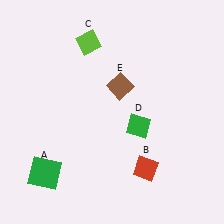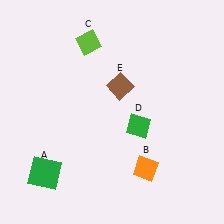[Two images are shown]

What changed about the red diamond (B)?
In Image 1, B is red. In Image 2, it changed to orange.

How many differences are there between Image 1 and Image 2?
There is 1 difference between the two images.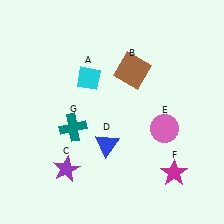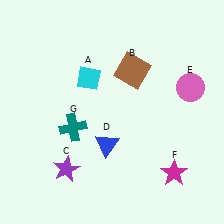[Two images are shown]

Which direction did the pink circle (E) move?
The pink circle (E) moved up.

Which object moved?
The pink circle (E) moved up.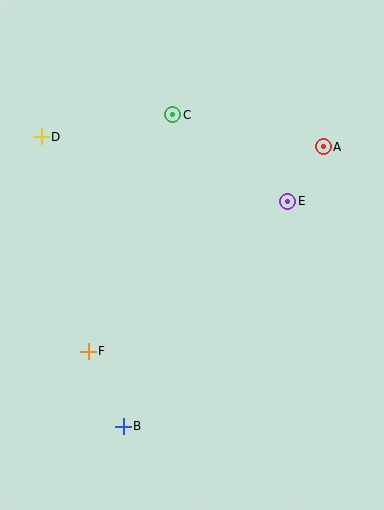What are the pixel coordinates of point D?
Point D is at (41, 137).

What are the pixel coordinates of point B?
Point B is at (123, 426).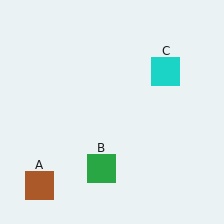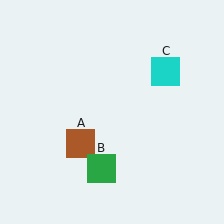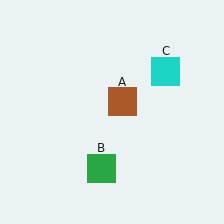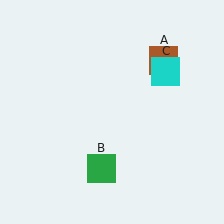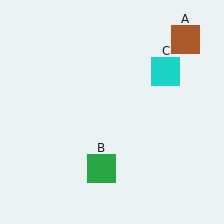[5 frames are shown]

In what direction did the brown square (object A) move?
The brown square (object A) moved up and to the right.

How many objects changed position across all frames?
1 object changed position: brown square (object A).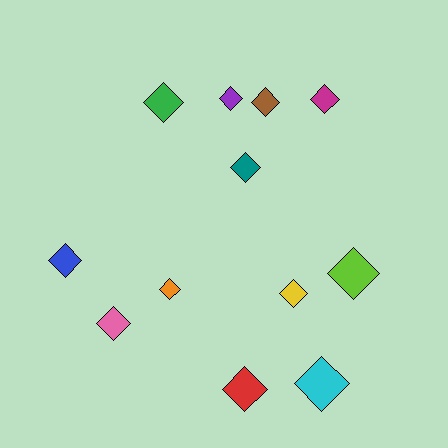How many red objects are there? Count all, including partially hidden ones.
There is 1 red object.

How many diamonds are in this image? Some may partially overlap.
There are 12 diamonds.